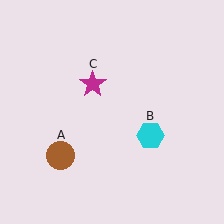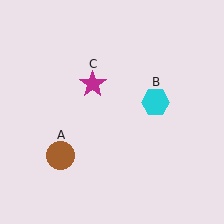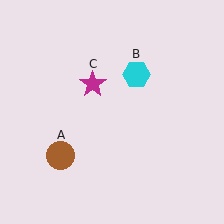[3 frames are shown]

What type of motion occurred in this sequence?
The cyan hexagon (object B) rotated counterclockwise around the center of the scene.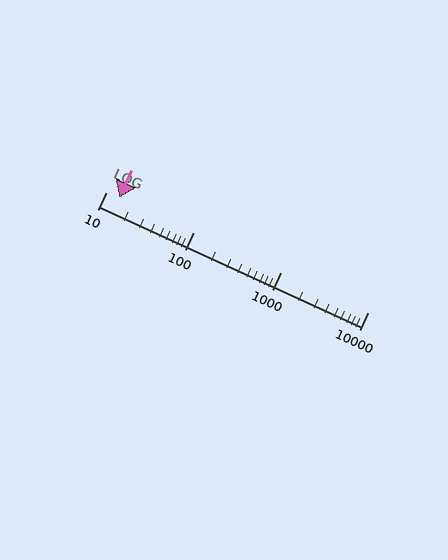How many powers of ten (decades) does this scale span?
The scale spans 3 decades, from 10 to 10000.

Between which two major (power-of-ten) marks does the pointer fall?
The pointer is between 10 and 100.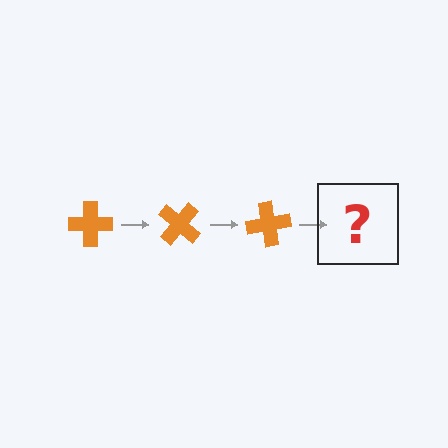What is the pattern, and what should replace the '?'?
The pattern is that the cross rotates 40 degrees each step. The '?' should be an orange cross rotated 120 degrees.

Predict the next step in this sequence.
The next step is an orange cross rotated 120 degrees.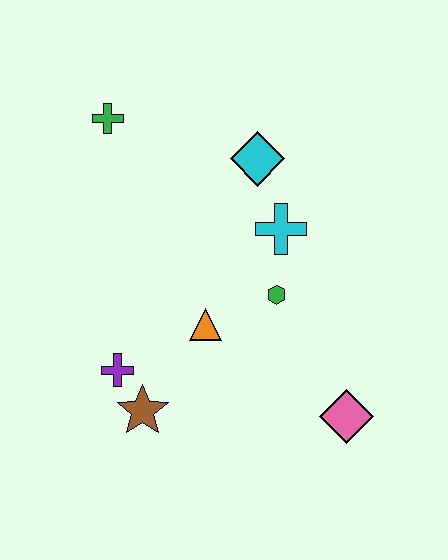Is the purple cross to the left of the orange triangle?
Yes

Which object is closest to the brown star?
The purple cross is closest to the brown star.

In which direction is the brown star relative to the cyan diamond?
The brown star is below the cyan diamond.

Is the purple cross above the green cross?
No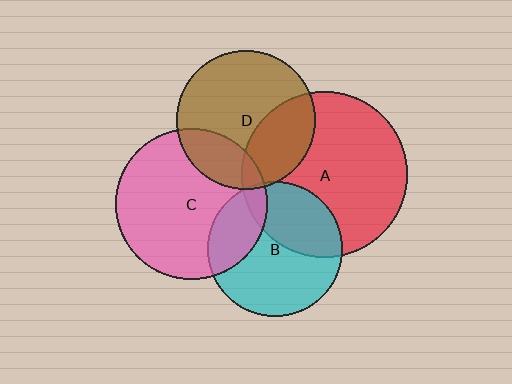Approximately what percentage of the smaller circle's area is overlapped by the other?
Approximately 5%.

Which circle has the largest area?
Circle A (red).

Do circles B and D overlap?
Yes.